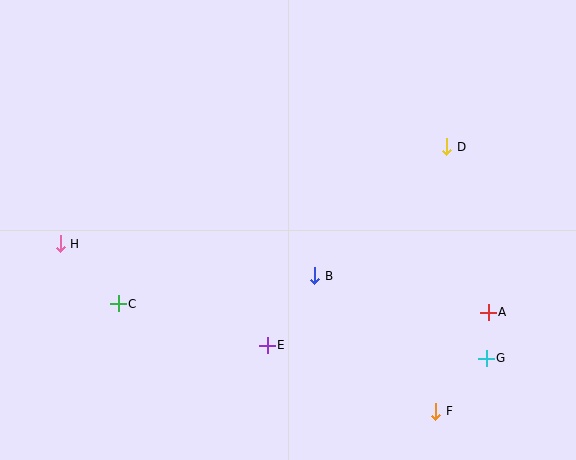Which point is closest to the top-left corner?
Point H is closest to the top-left corner.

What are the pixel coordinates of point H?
Point H is at (60, 244).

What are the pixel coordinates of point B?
Point B is at (315, 276).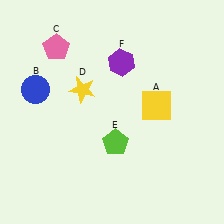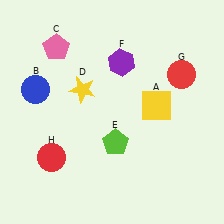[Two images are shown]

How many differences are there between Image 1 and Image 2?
There are 2 differences between the two images.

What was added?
A red circle (G), a red circle (H) were added in Image 2.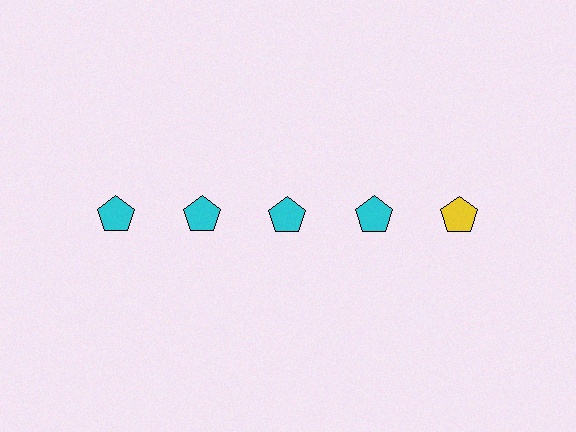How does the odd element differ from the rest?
It has a different color: yellow instead of cyan.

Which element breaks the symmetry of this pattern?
The yellow pentagon in the top row, rightmost column breaks the symmetry. All other shapes are cyan pentagons.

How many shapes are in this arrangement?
There are 5 shapes arranged in a grid pattern.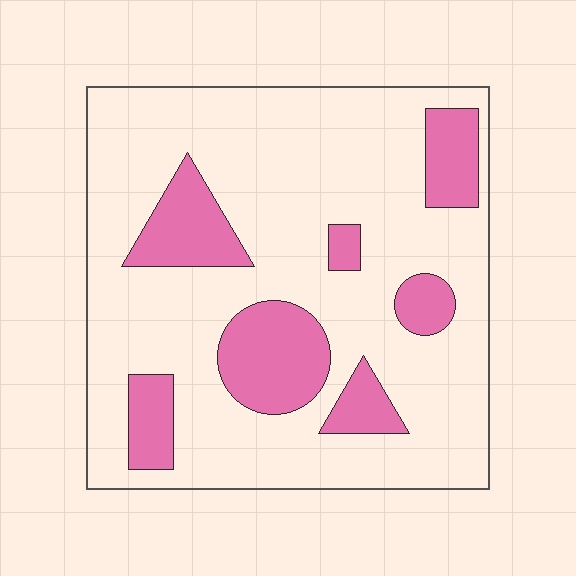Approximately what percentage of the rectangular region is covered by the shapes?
Approximately 20%.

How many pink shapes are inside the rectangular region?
7.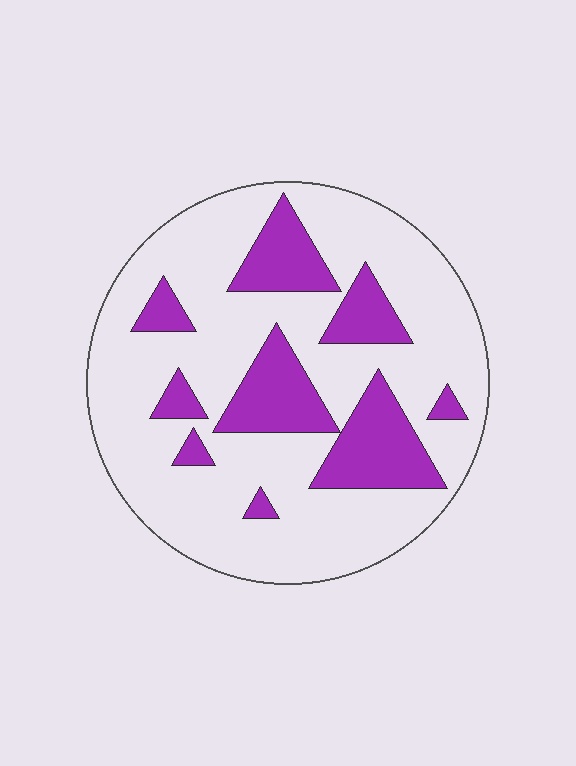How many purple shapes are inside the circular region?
9.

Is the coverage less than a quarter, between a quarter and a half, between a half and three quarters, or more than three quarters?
Less than a quarter.